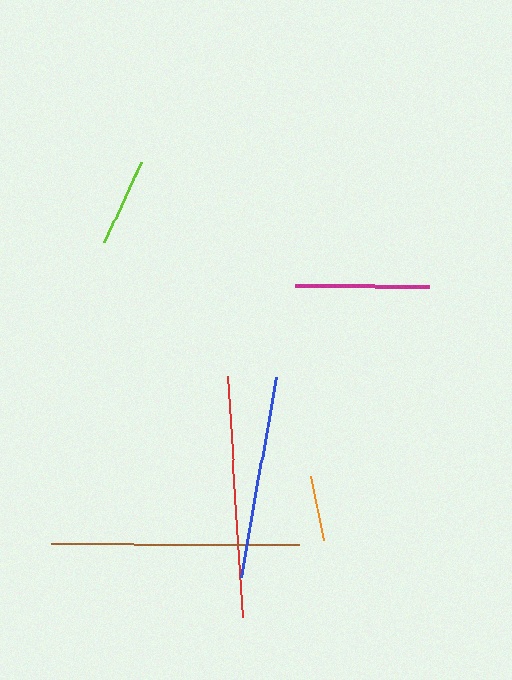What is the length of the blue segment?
The blue segment is approximately 203 pixels long.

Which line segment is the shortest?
The orange line is the shortest at approximately 65 pixels.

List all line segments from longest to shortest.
From longest to shortest: brown, red, blue, magenta, lime, orange.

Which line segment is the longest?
The brown line is the longest at approximately 248 pixels.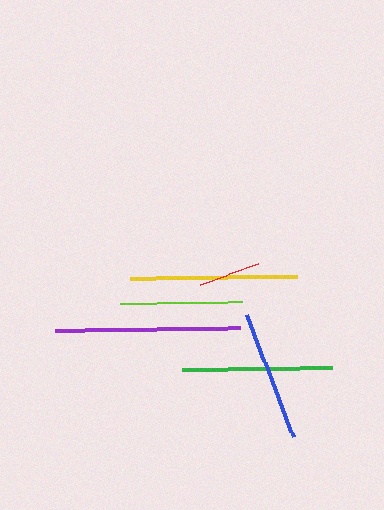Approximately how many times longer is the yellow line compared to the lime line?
The yellow line is approximately 1.4 times the length of the lime line.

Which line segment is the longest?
The purple line is the longest at approximately 186 pixels.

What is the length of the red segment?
The red segment is approximately 61 pixels long.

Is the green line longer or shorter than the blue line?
The green line is longer than the blue line.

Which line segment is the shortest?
The red line is the shortest at approximately 61 pixels.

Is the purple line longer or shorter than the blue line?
The purple line is longer than the blue line.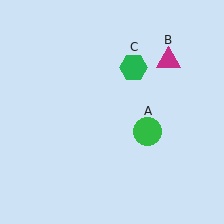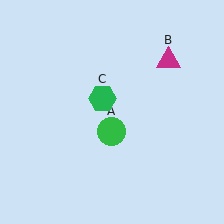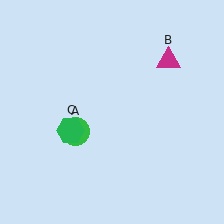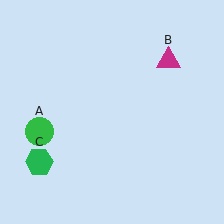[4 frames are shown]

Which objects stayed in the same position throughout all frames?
Magenta triangle (object B) remained stationary.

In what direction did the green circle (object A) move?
The green circle (object A) moved left.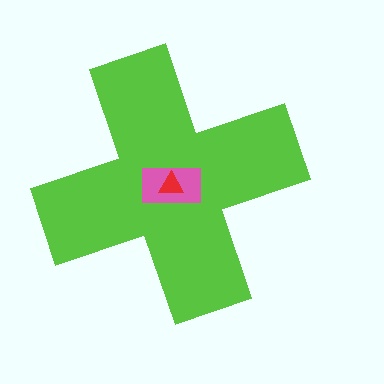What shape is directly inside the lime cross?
The pink rectangle.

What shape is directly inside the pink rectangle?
The red triangle.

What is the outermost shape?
The lime cross.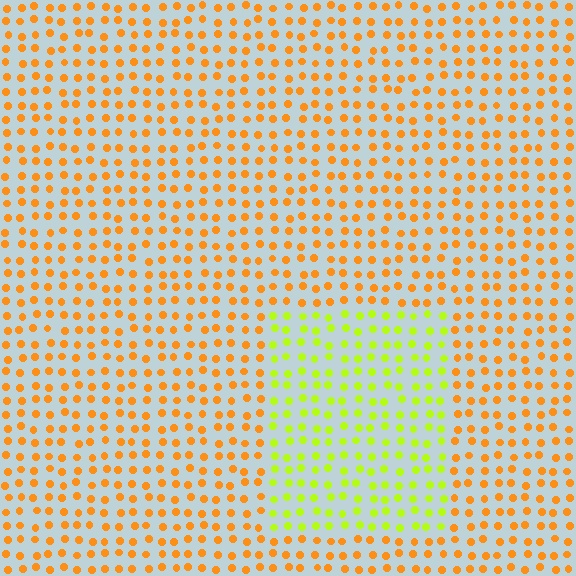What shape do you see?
I see a rectangle.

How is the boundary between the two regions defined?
The boundary is defined purely by a slight shift in hue (about 48 degrees). Spacing, size, and orientation are identical on both sides.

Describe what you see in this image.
The image is filled with small orange elements in a uniform arrangement. A rectangle-shaped region is visible where the elements are tinted to a slightly different hue, forming a subtle color boundary.